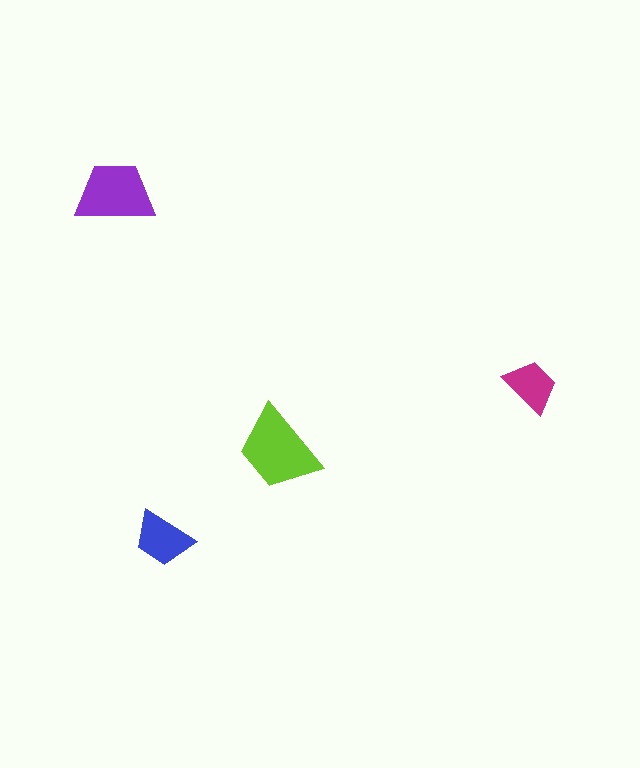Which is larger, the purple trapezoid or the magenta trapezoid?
The purple one.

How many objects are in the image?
There are 4 objects in the image.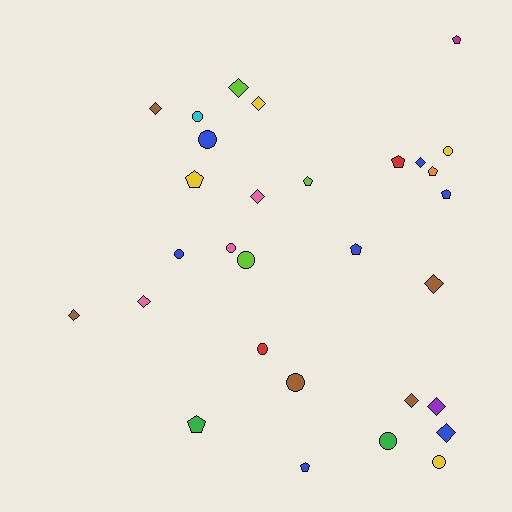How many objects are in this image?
There are 30 objects.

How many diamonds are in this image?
There are 11 diamonds.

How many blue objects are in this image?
There are 7 blue objects.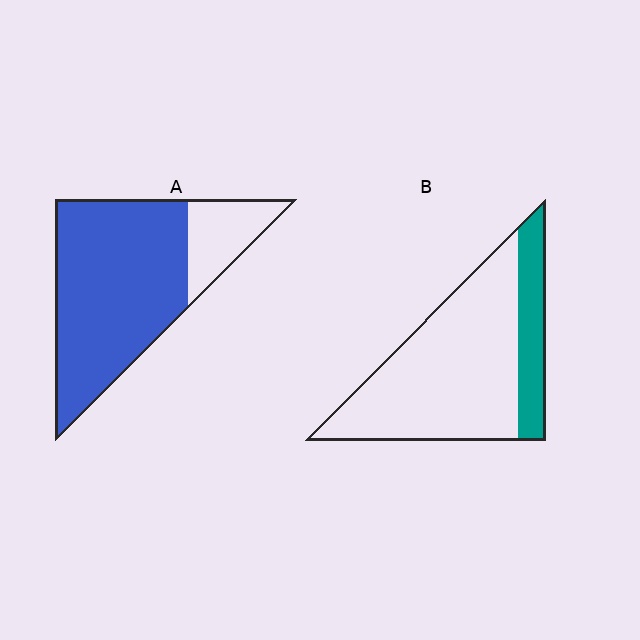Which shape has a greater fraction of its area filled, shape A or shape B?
Shape A.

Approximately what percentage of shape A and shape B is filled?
A is approximately 80% and B is approximately 20%.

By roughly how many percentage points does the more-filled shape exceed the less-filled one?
By roughly 60 percentage points (A over B).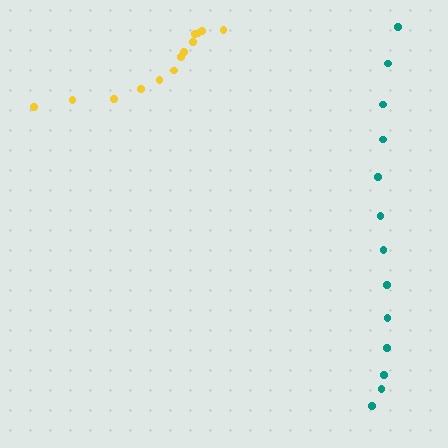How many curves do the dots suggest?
There are 2 distinct paths.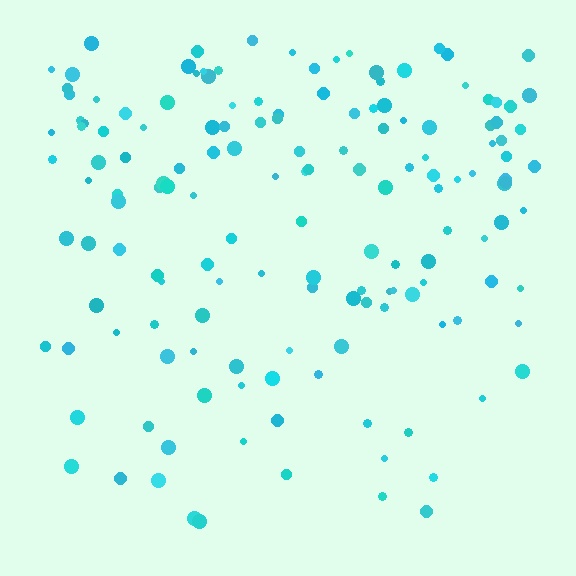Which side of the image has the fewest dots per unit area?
The bottom.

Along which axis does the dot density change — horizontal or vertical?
Vertical.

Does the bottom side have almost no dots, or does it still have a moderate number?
Still a moderate number, just noticeably fewer than the top.